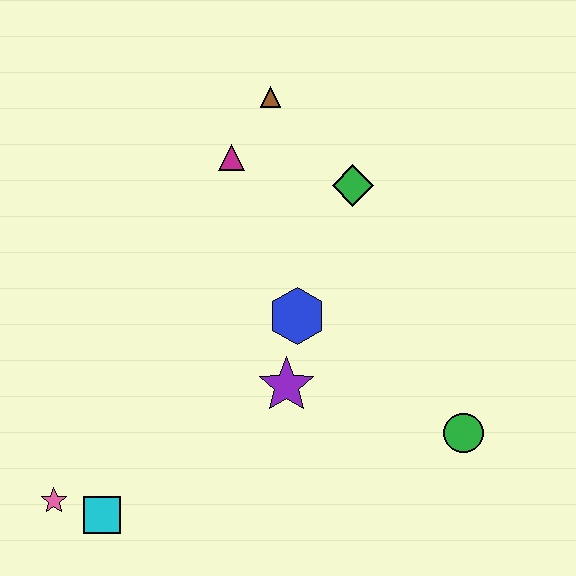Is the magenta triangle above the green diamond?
Yes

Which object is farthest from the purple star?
The brown triangle is farthest from the purple star.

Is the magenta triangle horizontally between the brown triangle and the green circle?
No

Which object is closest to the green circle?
The purple star is closest to the green circle.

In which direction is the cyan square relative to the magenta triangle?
The cyan square is below the magenta triangle.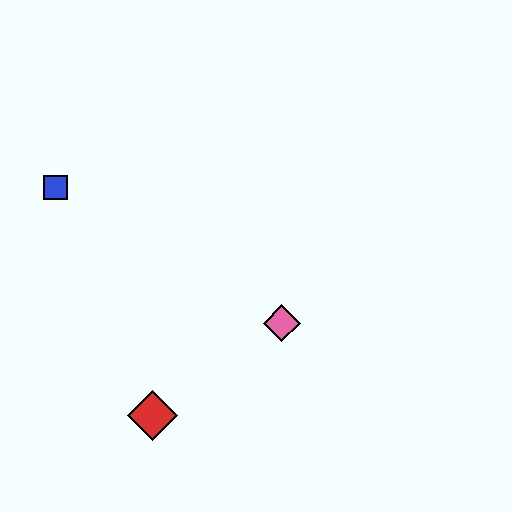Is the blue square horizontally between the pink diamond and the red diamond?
No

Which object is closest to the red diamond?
The pink diamond is closest to the red diamond.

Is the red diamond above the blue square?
No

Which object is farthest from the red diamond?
The blue square is farthest from the red diamond.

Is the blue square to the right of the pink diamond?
No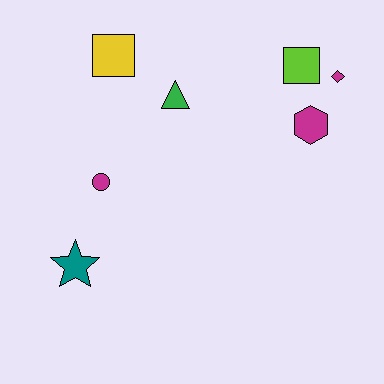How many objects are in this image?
There are 7 objects.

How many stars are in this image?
There is 1 star.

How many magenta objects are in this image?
There are 3 magenta objects.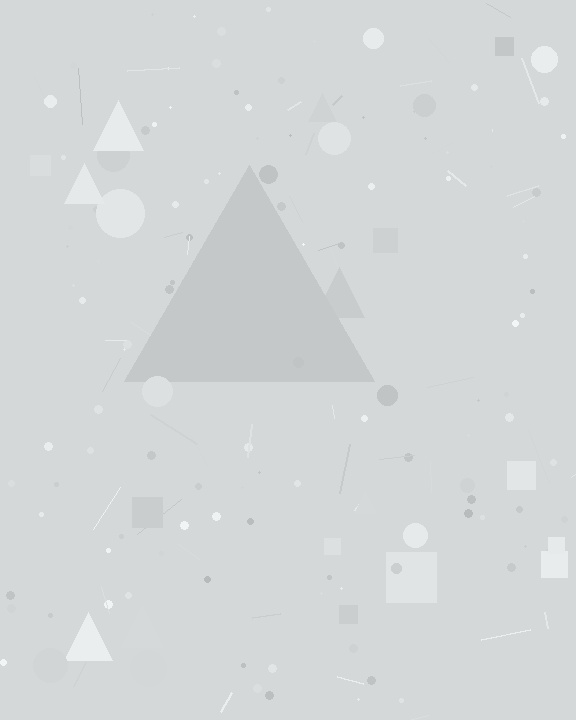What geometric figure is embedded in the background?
A triangle is embedded in the background.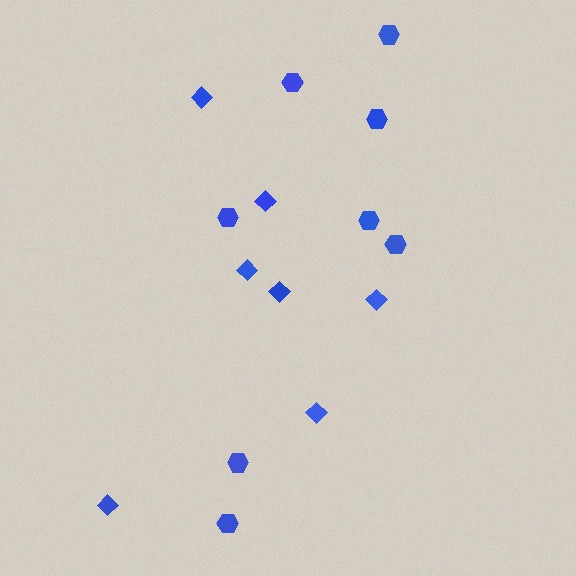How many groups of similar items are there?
There are 2 groups: one group of diamonds (7) and one group of hexagons (8).